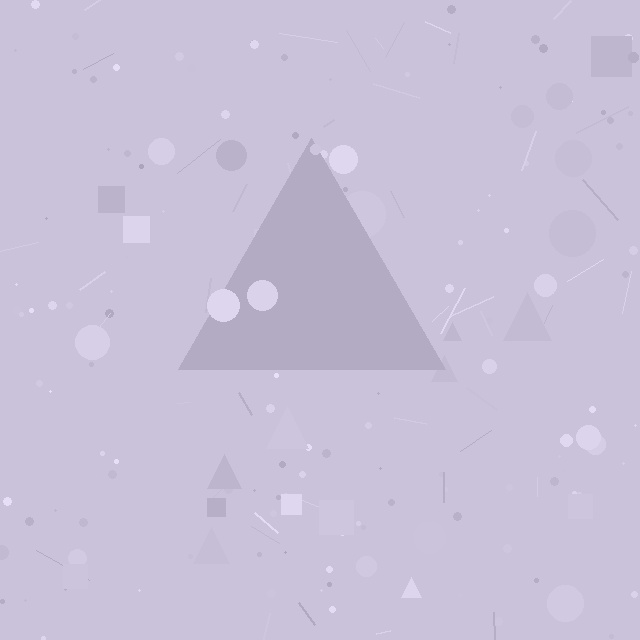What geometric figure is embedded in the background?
A triangle is embedded in the background.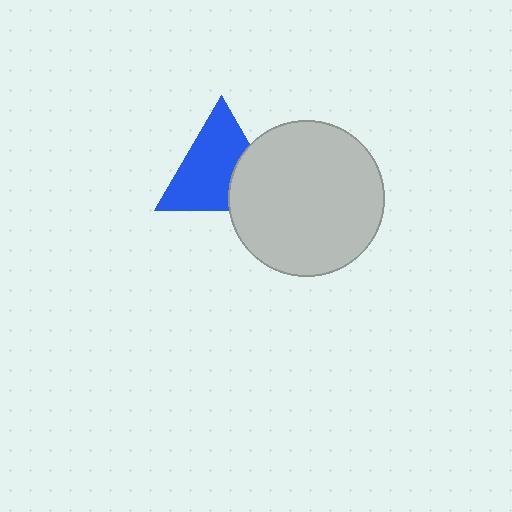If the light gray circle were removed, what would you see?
You would see the complete blue triangle.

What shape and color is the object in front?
The object in front is a light gray circle.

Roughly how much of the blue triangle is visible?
Most of it is visible (roughly 70%).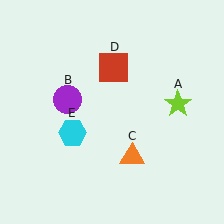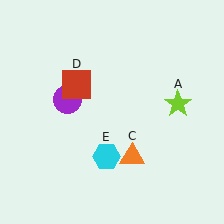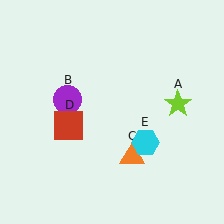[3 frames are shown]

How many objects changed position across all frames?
2 objects changed position: red square (object D), cyan hexagon (object E).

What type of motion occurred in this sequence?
The red square (object D), cyan hexagon (object E) rotated counterclockwise around the center of the scene.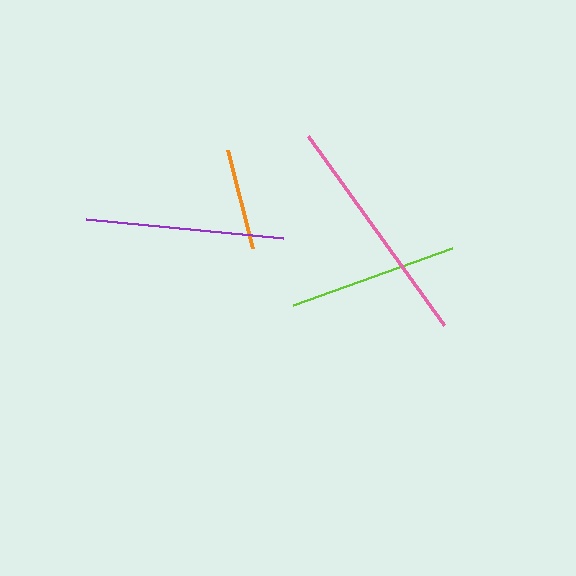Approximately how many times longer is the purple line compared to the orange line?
The purple line is approximately 1.9 times the length of the orange line.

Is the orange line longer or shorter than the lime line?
The lime line is longer than the orange line.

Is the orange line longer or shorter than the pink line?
The pink line is longer than the orange line.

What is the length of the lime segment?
The lime segment is approximately 169 pixels long.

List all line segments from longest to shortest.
From longest to shortest: pink, purple, lime, orange.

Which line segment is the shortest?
The orange line is the shortest at approximately 102 pixels.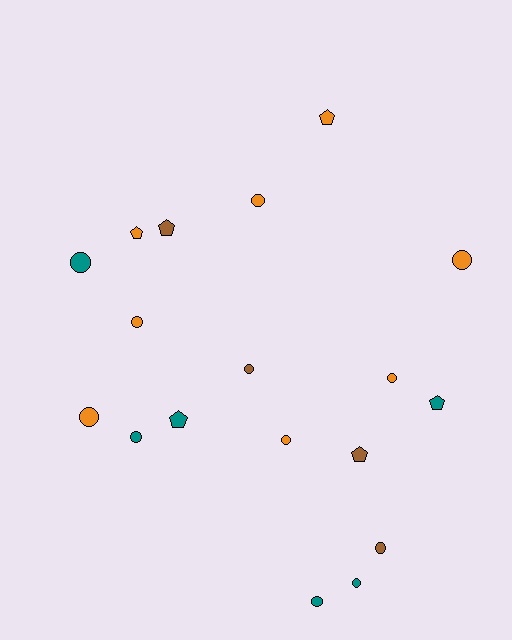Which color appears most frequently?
Orange, with 8 objects.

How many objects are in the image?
There are 18 objects.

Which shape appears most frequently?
Circle, with 12 objects.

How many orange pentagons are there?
There are 2 orange pentagons.